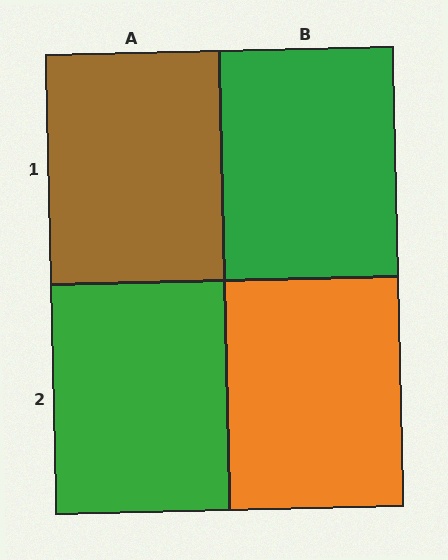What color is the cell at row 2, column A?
Green.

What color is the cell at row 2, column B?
Orange.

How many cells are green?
2 cells are green.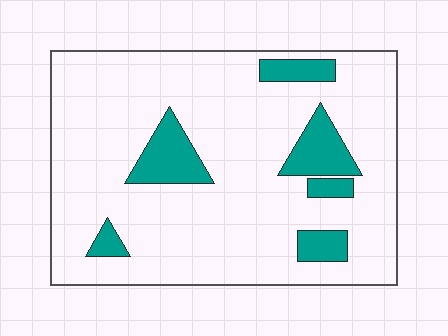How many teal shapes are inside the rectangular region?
6.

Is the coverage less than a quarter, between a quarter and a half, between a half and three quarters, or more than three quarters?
Less than a quarter.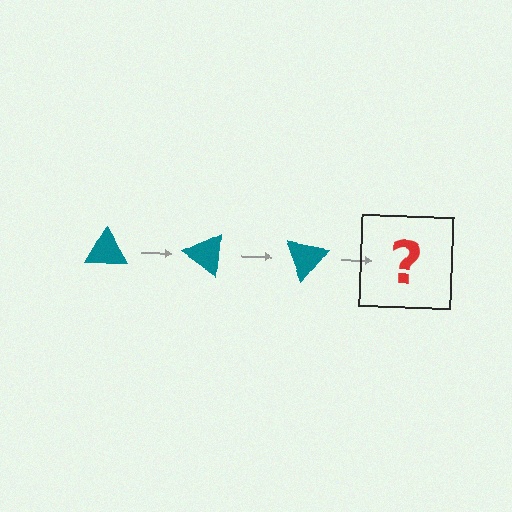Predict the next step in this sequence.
The next step is a teal triangle rotated 105 degrees.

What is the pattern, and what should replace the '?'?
The pattern is that the triangle rotates 35 degrees each step. The '?' should be a teal triangle rotated 105 degrees.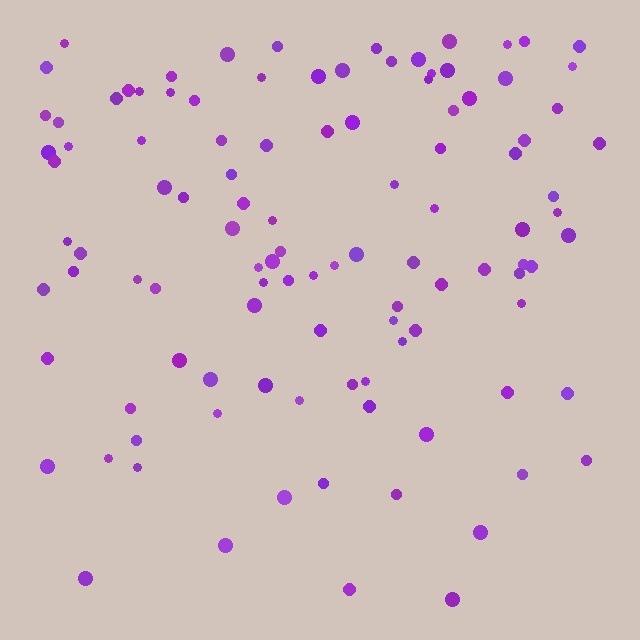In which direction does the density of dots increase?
From bottom to top, with the top side densest.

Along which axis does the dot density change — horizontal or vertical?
Vertical.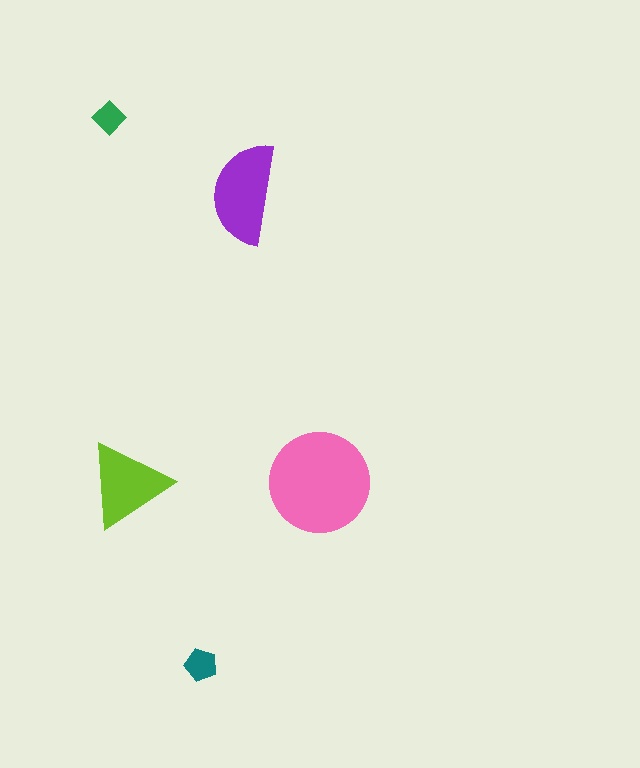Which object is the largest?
The pink circle.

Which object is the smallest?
The green diamond.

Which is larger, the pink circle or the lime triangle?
The pink circle.